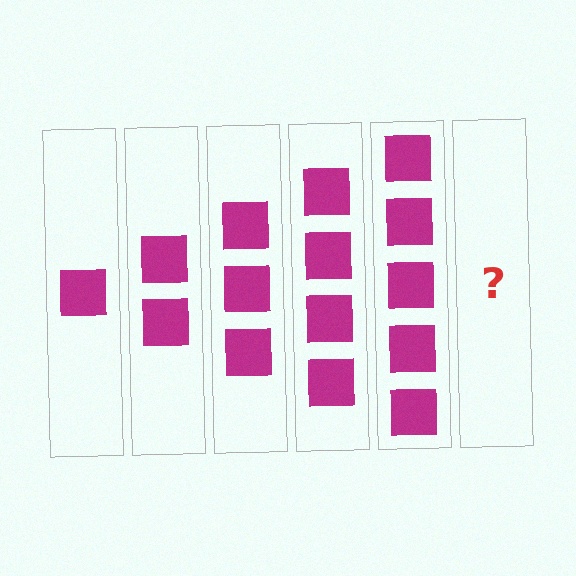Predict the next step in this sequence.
The next step is 6 squares.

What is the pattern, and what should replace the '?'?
The pattern is that each step adds one more square. The '?' should be 6 squares.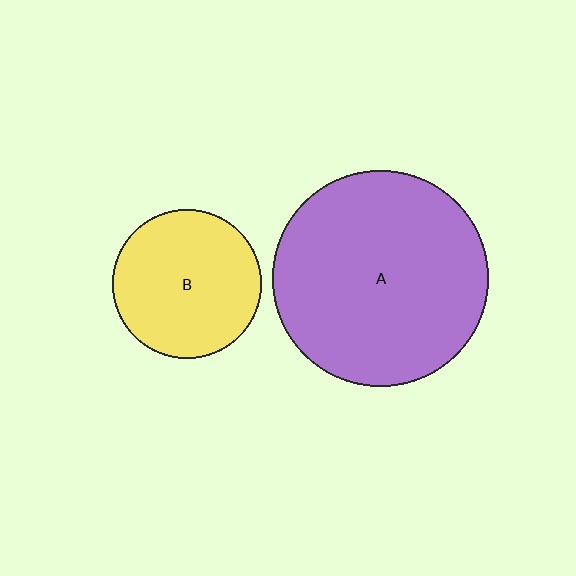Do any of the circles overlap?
No, none of the circles overlap.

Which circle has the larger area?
Circle A (purple).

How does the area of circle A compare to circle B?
Approximately 2.1 times.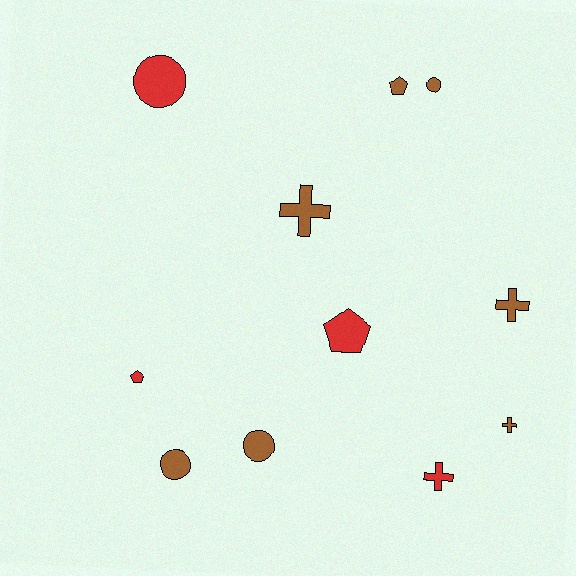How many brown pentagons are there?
There is 1 brown pentagon.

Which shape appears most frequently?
Circle, with 4 objects.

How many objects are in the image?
There are 11 objects.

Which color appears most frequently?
Brown, with 7 objects.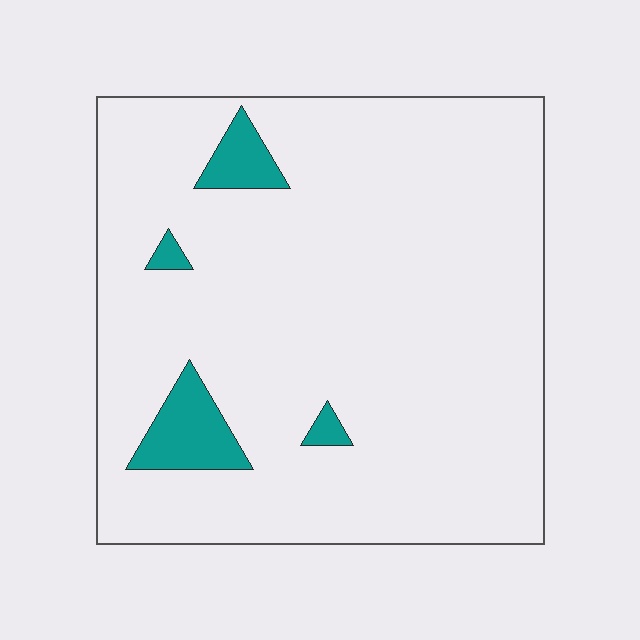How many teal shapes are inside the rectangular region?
4.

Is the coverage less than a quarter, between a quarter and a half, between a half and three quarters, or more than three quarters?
Less than a quarter.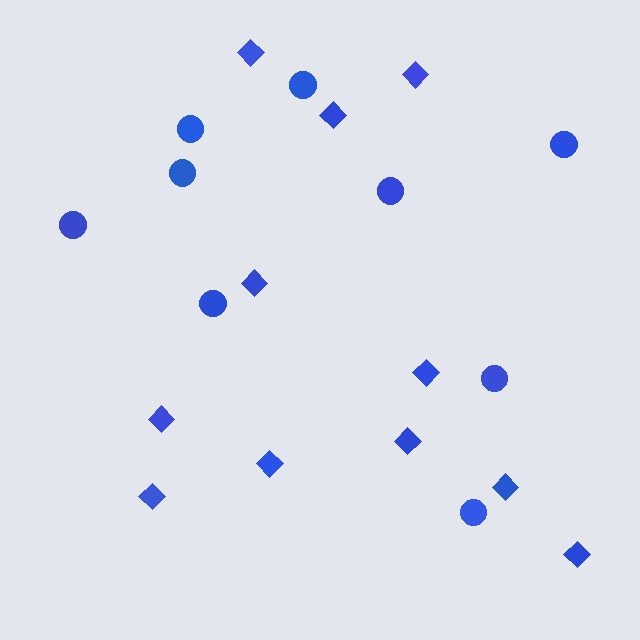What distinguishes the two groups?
There are 2 groups: one group of diamonds (11) and one group of circles (9).